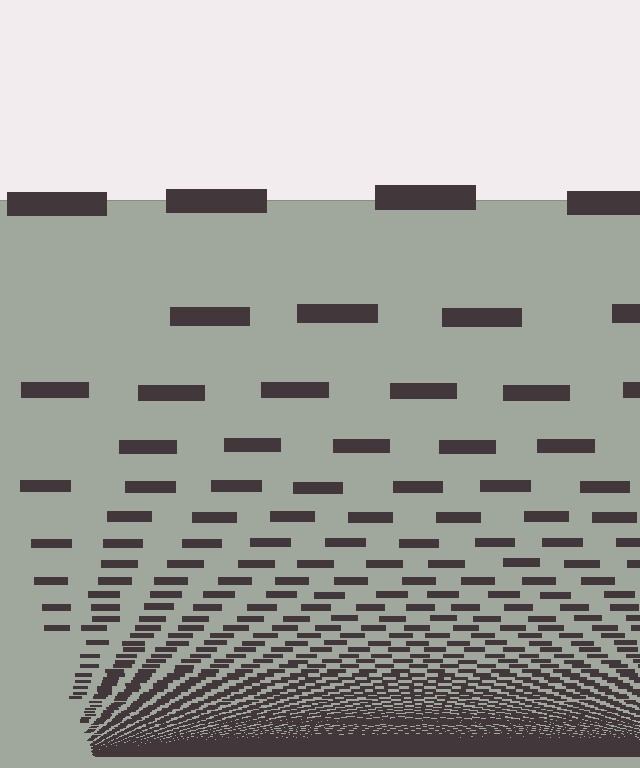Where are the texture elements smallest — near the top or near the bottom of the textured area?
Near the bottom.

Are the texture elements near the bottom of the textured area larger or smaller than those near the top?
Smaller. The gradient is inverted — elements near the bottom are smaller and denser.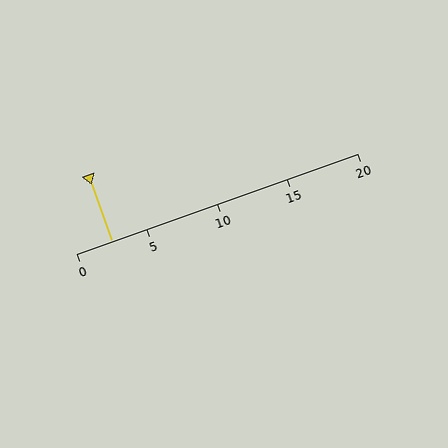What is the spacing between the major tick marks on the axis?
The major ticks are spaced 5 apart.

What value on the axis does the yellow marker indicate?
The marker indicates approximately 2.5.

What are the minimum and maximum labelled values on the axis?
The axis runs from 0 to 20.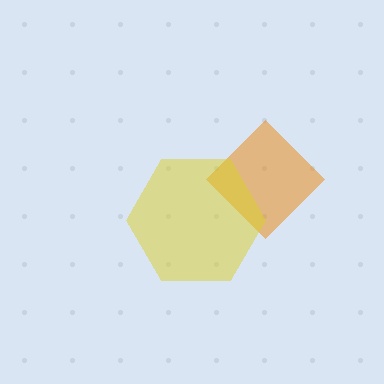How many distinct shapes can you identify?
There are 2 distinct shapes: an orange diamond, a yellow hexagon.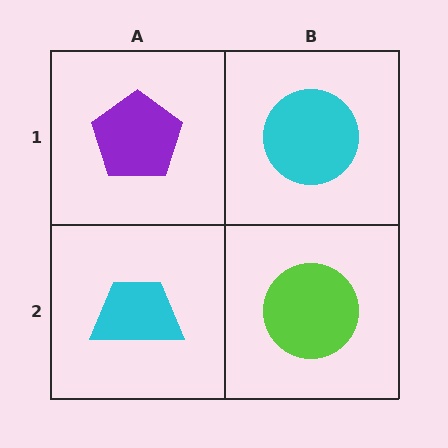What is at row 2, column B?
A lime circle.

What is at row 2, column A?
A cyan trapezoid.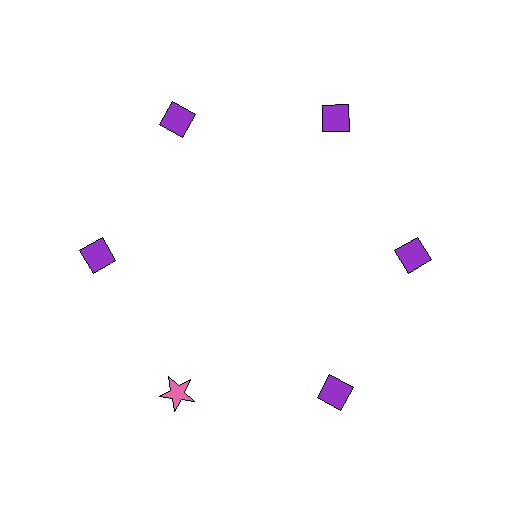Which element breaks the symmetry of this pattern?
The pink star at roughly the 7 o'clock position breaks the symmetry. All other shapes are purple diamonds.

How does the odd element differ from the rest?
It differs in both color (pink instead of purple) and shape (star instead of diamond).